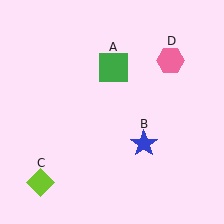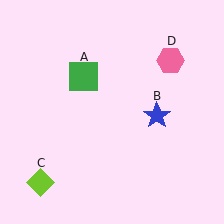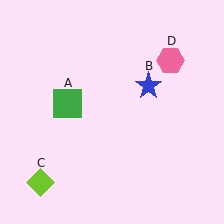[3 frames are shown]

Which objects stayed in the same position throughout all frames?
Lime diamond (object C) and pink hexagon (object D) remained stationary.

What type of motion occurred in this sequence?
The green square (object A), blue star (object B) rotated counterclockwise around the center of the scene.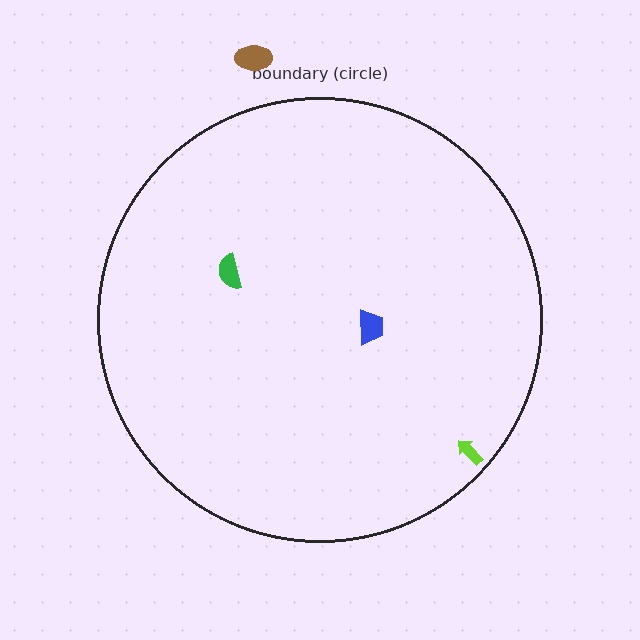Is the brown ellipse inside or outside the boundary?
Outside.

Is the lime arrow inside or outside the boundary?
Inside.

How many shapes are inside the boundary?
3 inside, 1 outside.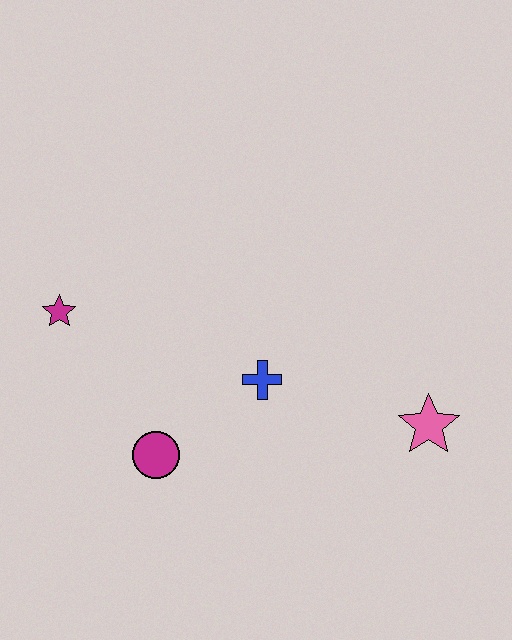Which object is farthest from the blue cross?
The magenta star is farthest from the blue cross.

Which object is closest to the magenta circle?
The blue cross is closest to the magenta circle.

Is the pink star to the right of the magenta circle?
Yes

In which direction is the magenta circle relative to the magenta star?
The magenta circle is below the magenta star.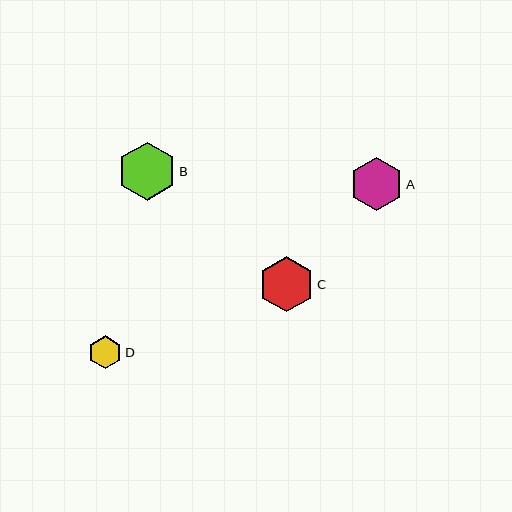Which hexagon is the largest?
Hexagon B is the largest with a size of approximately 58 pixels.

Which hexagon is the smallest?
Hexagon D is the smallest with a size of approximately 33 pixels.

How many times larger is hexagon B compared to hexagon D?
Hexagon B is approximately 1.8 times the size of hexagon D.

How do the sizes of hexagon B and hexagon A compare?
Hexagon B and hexagon A are approximately the same size.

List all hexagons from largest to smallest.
From largest to smallest: B, C, A, D.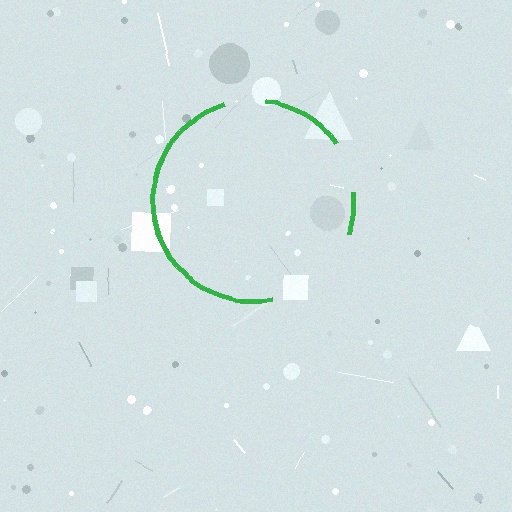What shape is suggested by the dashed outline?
The dashed outline suggests a circle.